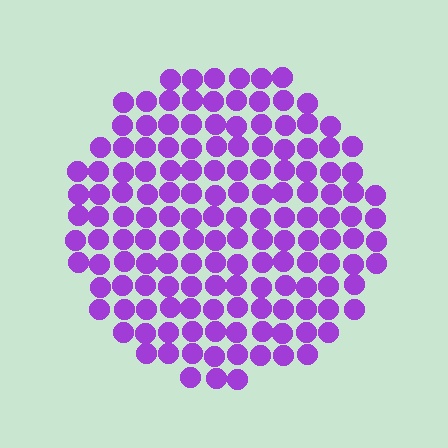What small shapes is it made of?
It is made of small circles.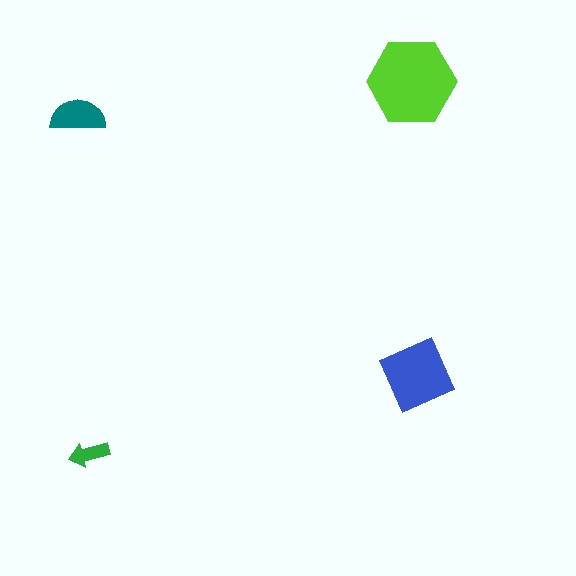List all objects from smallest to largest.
The green arrow, the teal semicircle, the blue diamond, the lime hexagon.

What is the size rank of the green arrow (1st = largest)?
4th.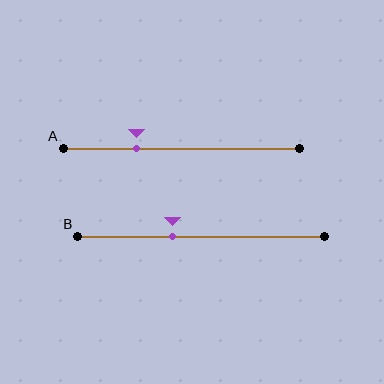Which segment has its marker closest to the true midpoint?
Segment B has its marker closest to the true midpoint.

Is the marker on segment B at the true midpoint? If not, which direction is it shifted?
No, the marker on segment B is shifted to the left by about 11% of the segment length.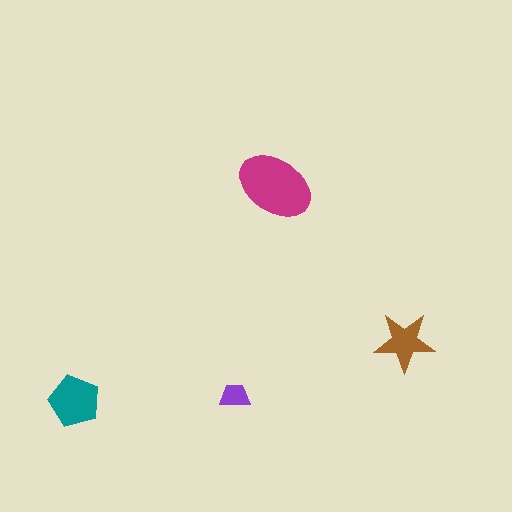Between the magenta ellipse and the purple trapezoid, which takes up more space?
The magenta ellipse.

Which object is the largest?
The magenta ellipse.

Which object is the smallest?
The purple trapezoid.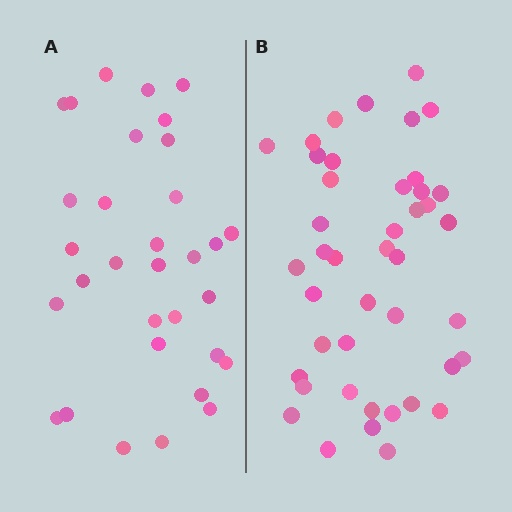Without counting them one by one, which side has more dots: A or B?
Region B (the right region) has more dots.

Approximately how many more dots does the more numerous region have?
Region B has roughly 12 or so more dots than region A.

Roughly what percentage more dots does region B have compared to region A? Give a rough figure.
About 35% more.